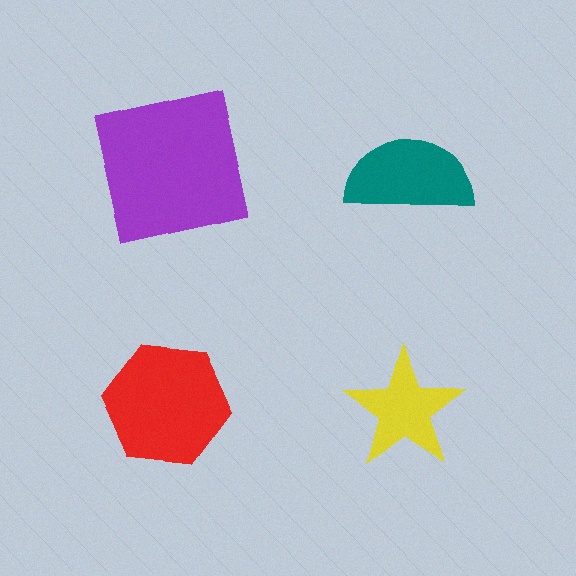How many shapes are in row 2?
2 shapes.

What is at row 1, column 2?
A teal semicircle.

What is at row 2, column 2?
A yellow star.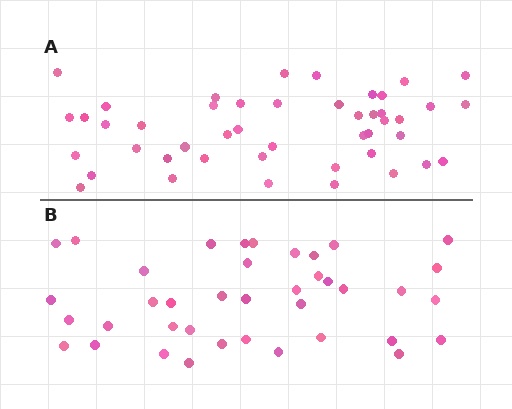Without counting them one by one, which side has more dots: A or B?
Region A (the top region) has more dots.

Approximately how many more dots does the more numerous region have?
Region A has roughly 8 or so more dots than region B.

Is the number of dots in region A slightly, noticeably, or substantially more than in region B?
Region A has only slightly more — the two regions are fairly close. The ratio is roughly 1.2 to 1.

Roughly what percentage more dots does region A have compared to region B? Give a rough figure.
About 20% more.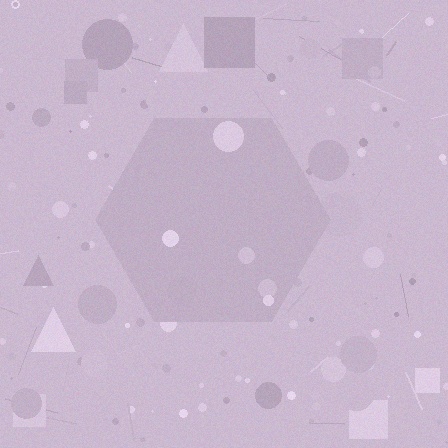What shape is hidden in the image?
A hexagon is hidden in the image.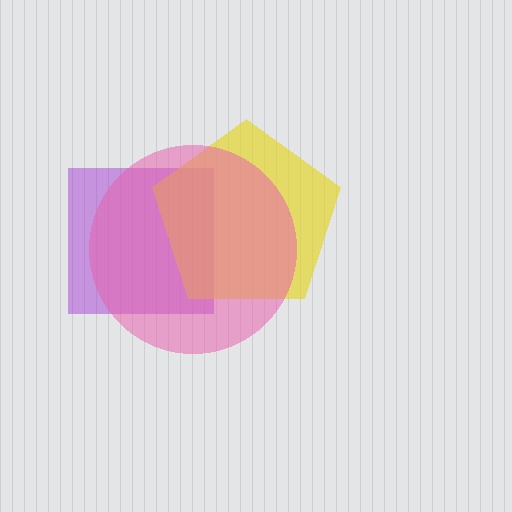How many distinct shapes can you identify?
There are 3 distinct shapes: a purple square, a yellow pentagon, a pink circle.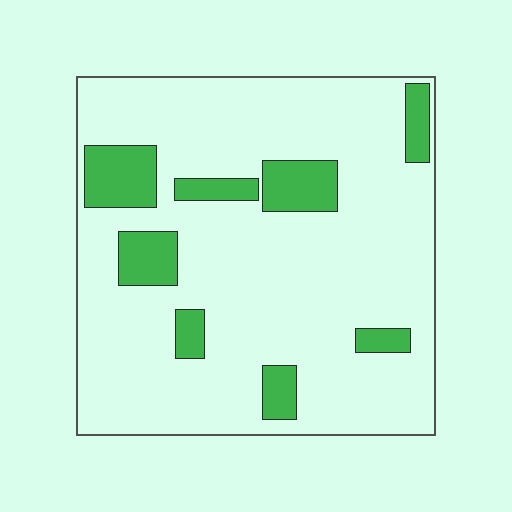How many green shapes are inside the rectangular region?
8.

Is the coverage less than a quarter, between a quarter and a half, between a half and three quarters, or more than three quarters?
Less than a quarter.